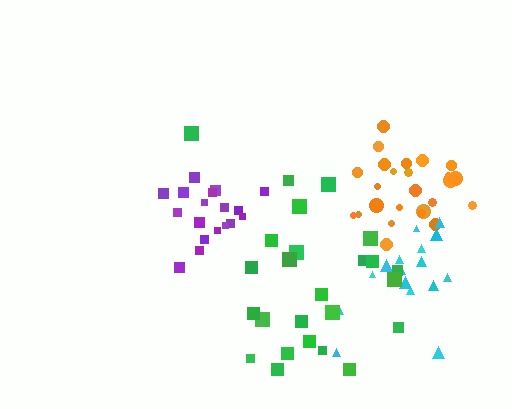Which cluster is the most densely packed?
Purple.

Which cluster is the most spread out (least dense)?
Green.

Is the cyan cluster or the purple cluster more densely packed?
Purple.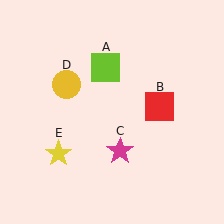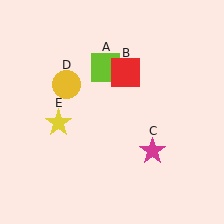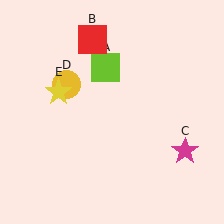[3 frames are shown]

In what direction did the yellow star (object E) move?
The yellow star (object E) moved up.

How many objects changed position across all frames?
3 objects changed position: red square (object B), magenta star (object C), yellow star (object E).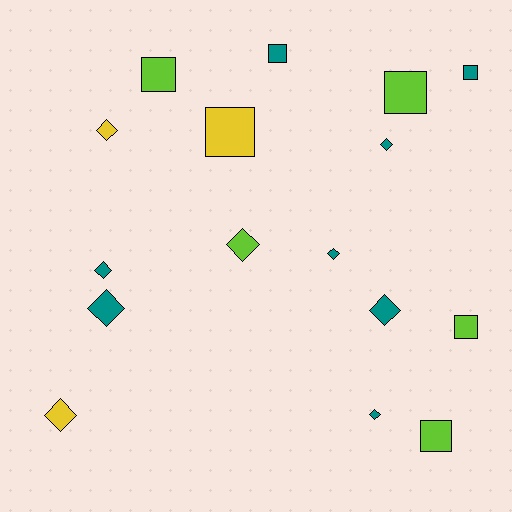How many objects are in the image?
There are 16 objects.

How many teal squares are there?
There are 2 teal squares.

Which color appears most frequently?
Teal, with 8 objects.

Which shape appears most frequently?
Diamond, with 9 objects.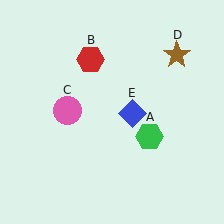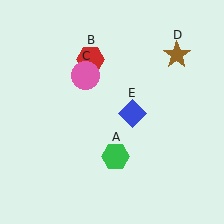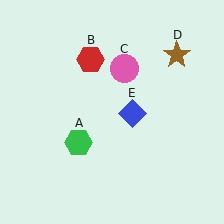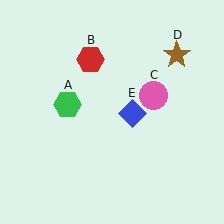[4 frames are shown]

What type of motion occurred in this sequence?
The green hexagon (object A), pink circle (object C) rotated clockwise around the center of the scene.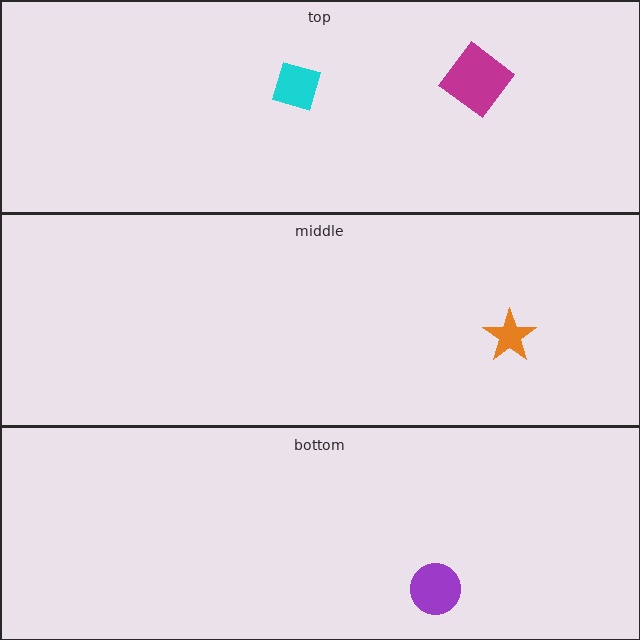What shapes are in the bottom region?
The purple circle.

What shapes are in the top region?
The magenta diamond, the cyan diamond.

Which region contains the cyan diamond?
The top region.